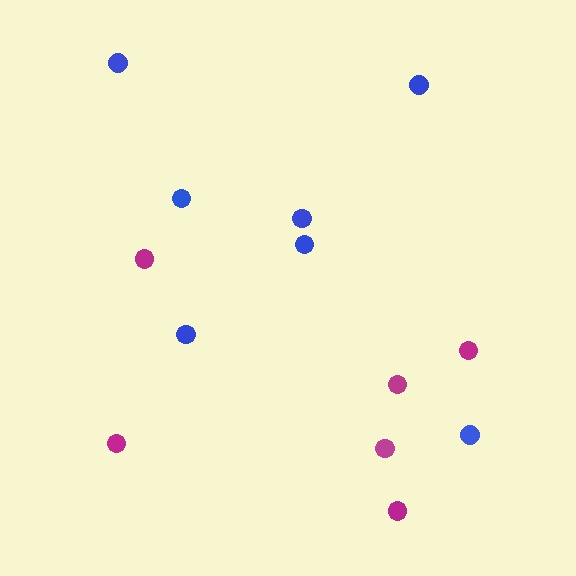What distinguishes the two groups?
There are 2 groups: one group of magenta circles (6) and one group of blue circles (7).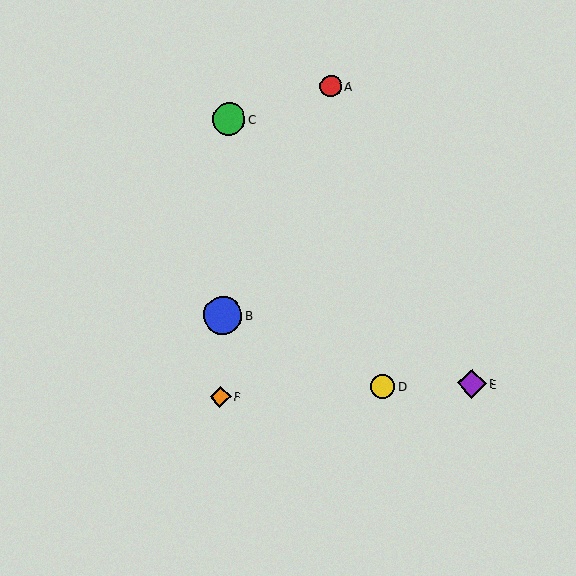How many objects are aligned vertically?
3 objects (B, C, F) are aligned vertically.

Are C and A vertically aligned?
No, C is at x≈229 and A is at x≈331.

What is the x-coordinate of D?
Object D is at x≈383.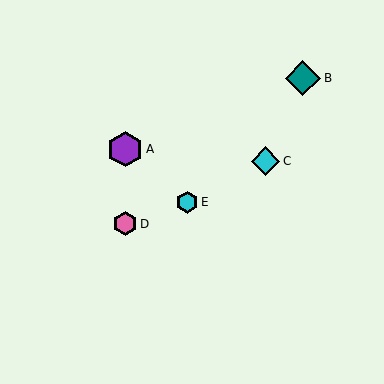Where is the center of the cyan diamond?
The center of the cyan diamond is at (266, 161).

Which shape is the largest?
The teal diamond (labeled B) is the largest.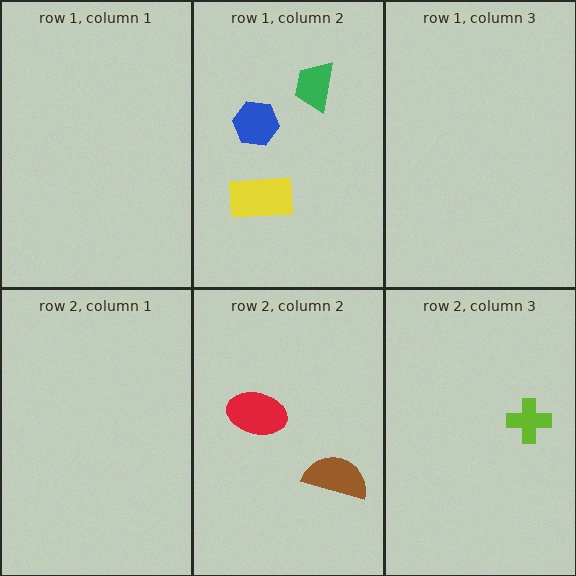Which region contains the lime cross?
The row 2, column 3 region.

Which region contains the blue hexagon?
The row 1, column 2 region.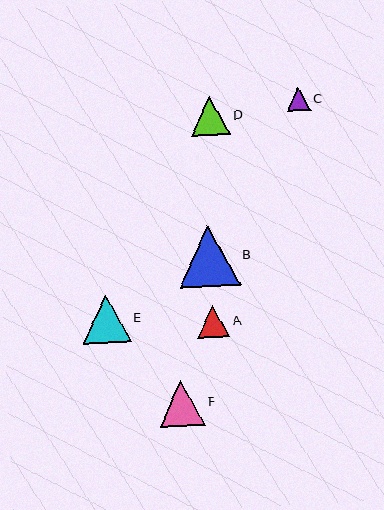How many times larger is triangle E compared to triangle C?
Triangle E is approximately 2.1 times the size of triangle C.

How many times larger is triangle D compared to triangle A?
Triangle D is approximately 1.2 times the size of triangle A.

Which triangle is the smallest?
Triangle C is the smallest with a size of approximately 23 pixels.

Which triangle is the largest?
Triangle B is the largest with a size of approximately 61 pixels.